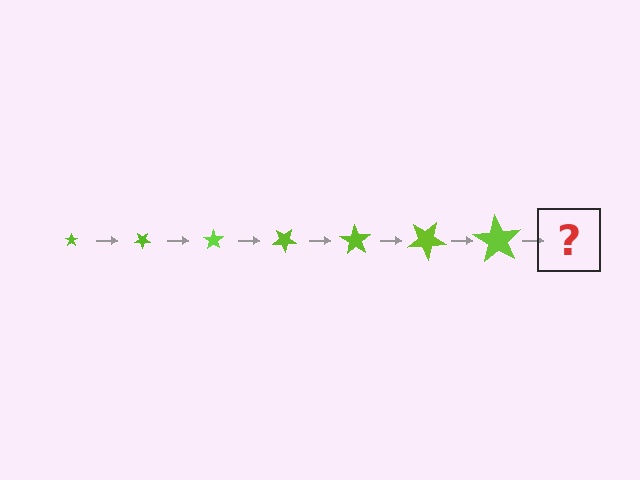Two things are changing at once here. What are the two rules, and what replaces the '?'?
The two rules are that the star grows larger each step and it rotates 35 degrees each step. The '?' should be a star, larger than the previous one and rotated 245 degrees from the start.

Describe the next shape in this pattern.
It should be a star, larger than the previous one and rotated 245 degrees from the start.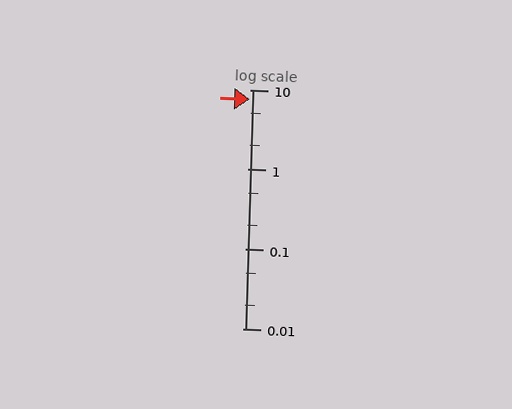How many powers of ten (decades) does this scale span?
The scale spans 3 decades, from 0.01 to 10.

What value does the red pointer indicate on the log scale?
The pointer indicates approximately 7.5.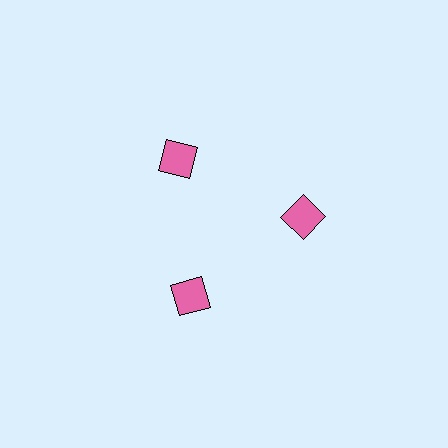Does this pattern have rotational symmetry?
Yes, this pattern has 3-fold rotational symmetry. It looks the same after rotating 120 degrees around the center.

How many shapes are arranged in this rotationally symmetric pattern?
There are 3 shapes, arranged in 3 groups of 1.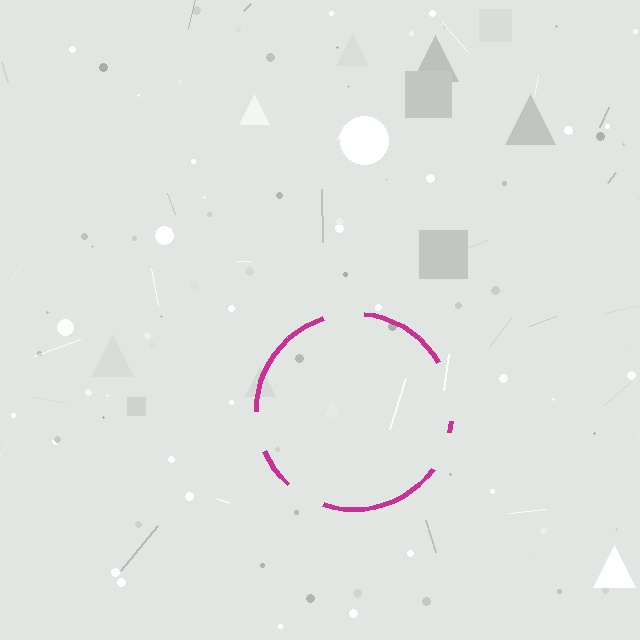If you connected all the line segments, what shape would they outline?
They would outline a circle.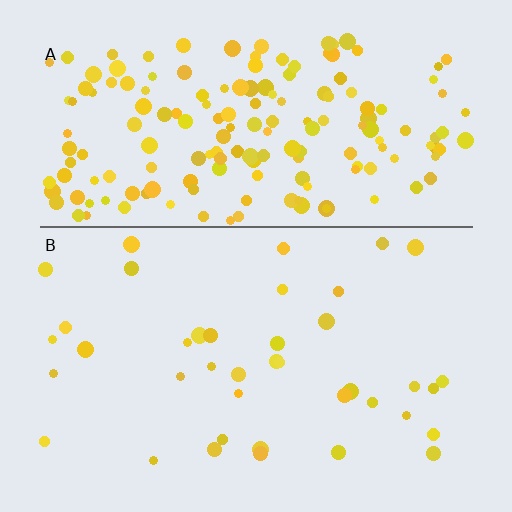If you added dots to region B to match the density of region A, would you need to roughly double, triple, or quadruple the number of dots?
Approximately quadruple.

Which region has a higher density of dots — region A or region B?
A (the top).